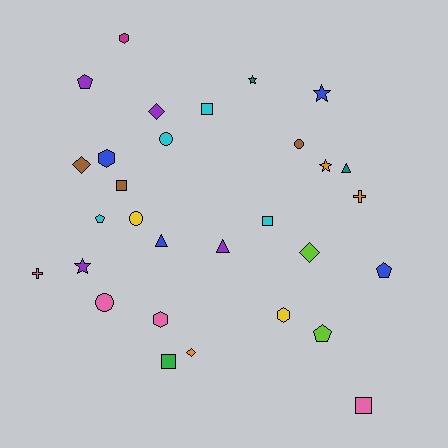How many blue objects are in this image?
There are 4 blue objects.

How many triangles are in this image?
There are 3 triangles.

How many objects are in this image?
There are 30 objects.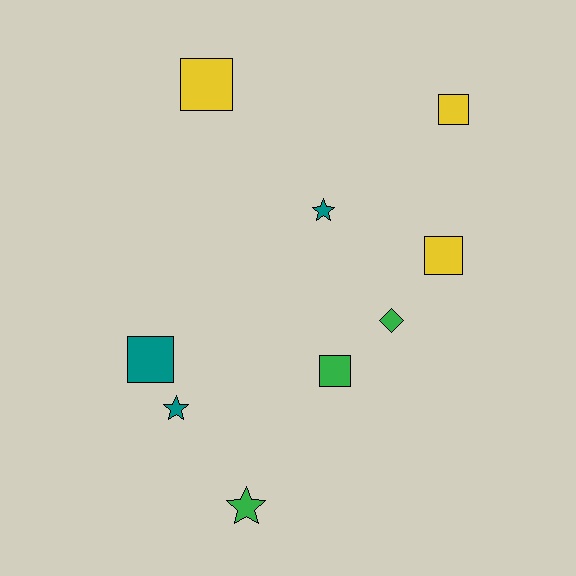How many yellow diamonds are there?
There are no yellow diamonds.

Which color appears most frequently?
Yellow, with 3 objects.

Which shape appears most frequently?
Square, with 5 objects.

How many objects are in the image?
There are 9 objects.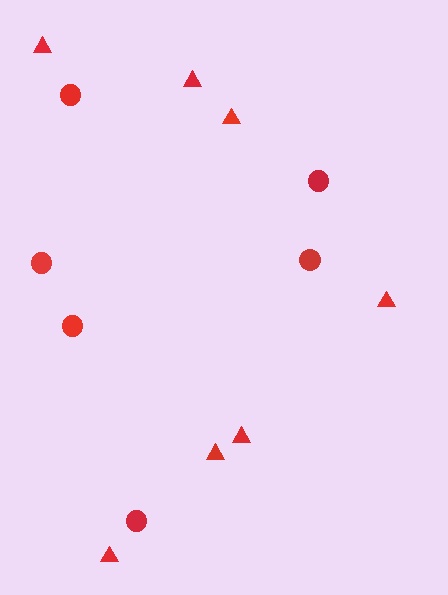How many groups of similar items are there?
There are 2 groups: one group of circles (6) and one group of triangles (7).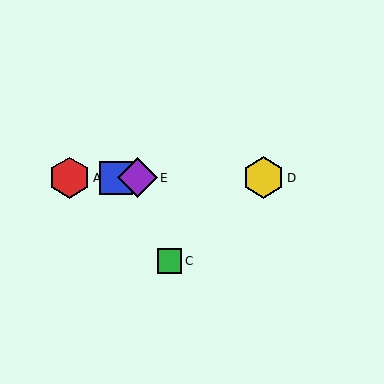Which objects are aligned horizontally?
Objects A, B, D, E are aligned horizontally.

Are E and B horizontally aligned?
Yes, both are at y≈178.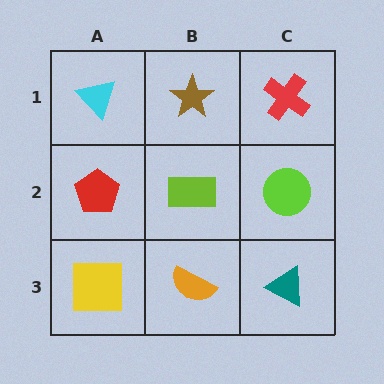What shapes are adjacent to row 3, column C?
A lime circle (row 2, column C), an orange semicircle (row 3, column B).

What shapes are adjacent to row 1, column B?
A lime rectangle (row 2, column B), a cyan triangle (row 1, column A), a red cross (row 1, column C).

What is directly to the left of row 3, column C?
An orange semicircle.